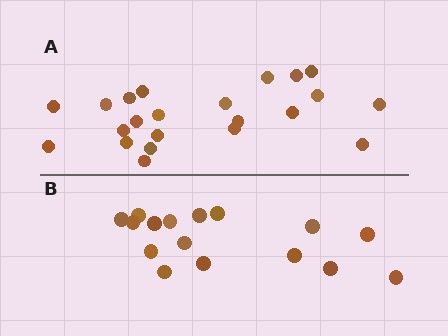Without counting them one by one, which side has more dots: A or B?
Region A (the top region) has more dots.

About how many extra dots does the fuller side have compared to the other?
Region A has about 6 more dots than region B.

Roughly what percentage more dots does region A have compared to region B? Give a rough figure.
About 40% more.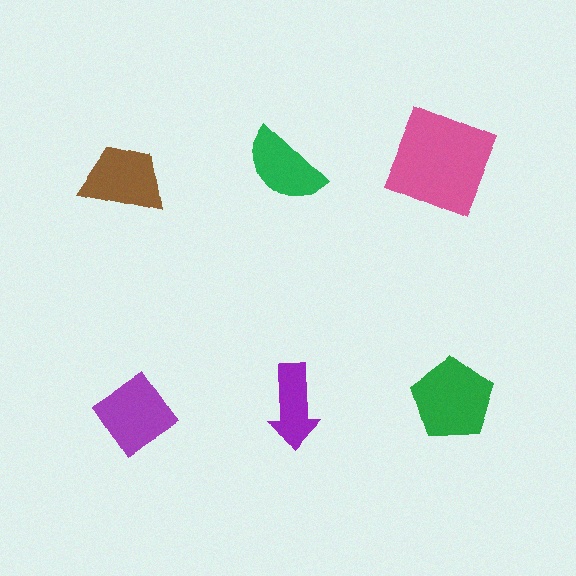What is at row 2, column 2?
A purple arrow.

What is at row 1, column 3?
A pink square.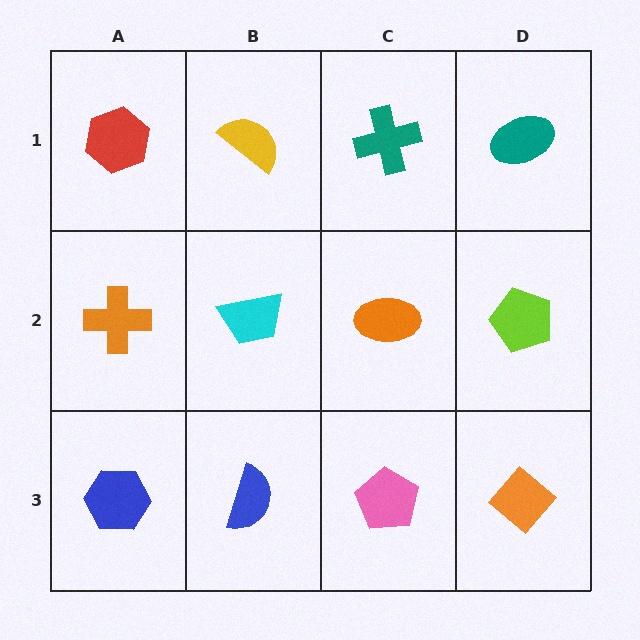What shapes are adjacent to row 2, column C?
A teal cross (row 1, column C), a pink pentagon (row 3, column C), a cyan trapezoid (row 2, column B), a lime pentagon (row 2, column D).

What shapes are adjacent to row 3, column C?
An orange ellipse (row 2, column C), a blue semicircle (row 3, column B), an orange diamond (row 3, column D).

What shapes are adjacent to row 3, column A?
An orange cross (row 2, column A), a blue semicircle (row 3, column B).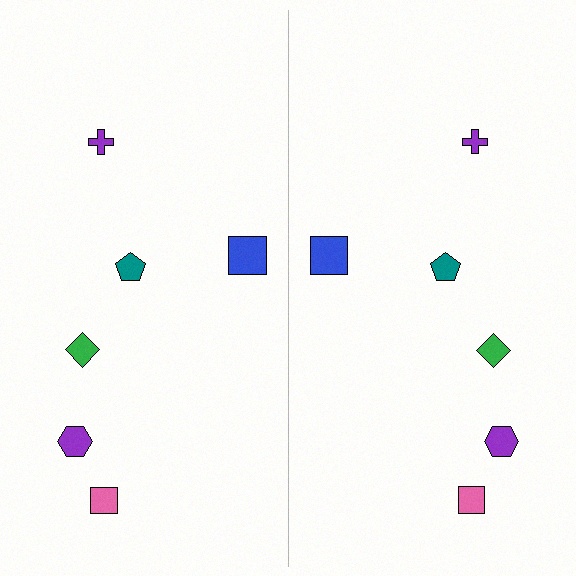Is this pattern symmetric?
Yes, this pattern has bilateral (reflection) symmetry.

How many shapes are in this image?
There are 12 shapes in this image.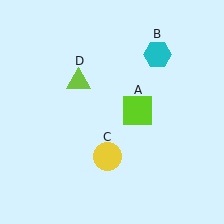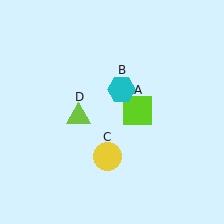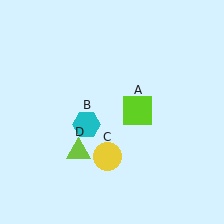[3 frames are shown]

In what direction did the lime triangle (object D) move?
The lime triangle (object D) moved down.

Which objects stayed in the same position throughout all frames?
Lime square (object A) and yellow circle (object C) remained stationary.